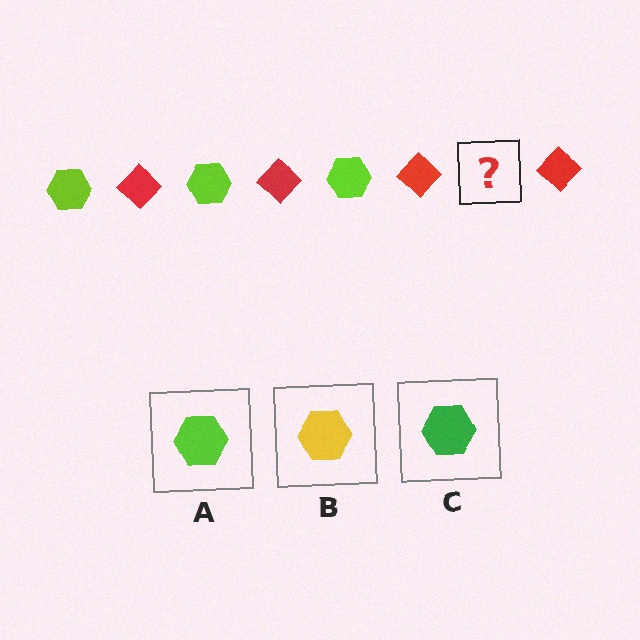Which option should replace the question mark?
Option A.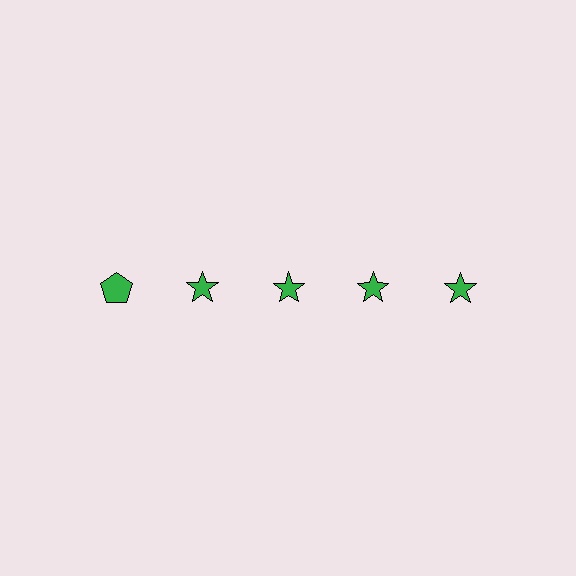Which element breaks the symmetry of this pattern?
The green pentagon in the top row, leftmost column breaks the symmetry. All other shapes are green stars.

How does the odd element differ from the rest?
It has a different shape: pentagon instead of star.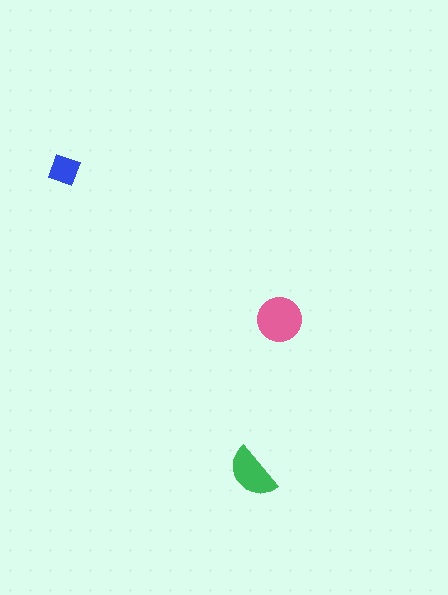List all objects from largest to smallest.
The pink circle, the green semicircle, the blue diamond.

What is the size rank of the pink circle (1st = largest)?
1st.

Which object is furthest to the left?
The blue diamond is leftmost.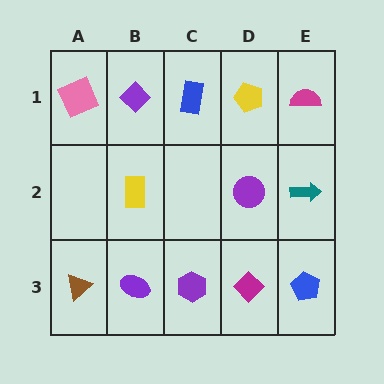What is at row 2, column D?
A purple circle.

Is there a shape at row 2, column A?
No, that cell is empty.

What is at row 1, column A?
A pink square.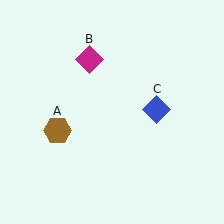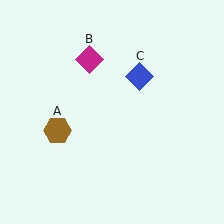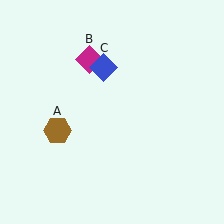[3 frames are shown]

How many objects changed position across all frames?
1 object changed position: blue diamond (object C).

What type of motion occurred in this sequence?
The blue diamond (object C) rotated counterclockwise around the center of the scene.